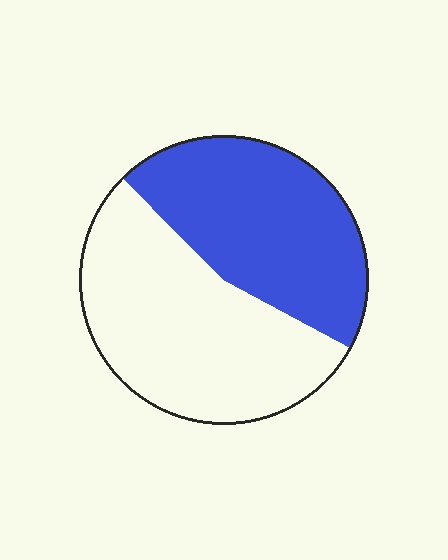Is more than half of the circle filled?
No.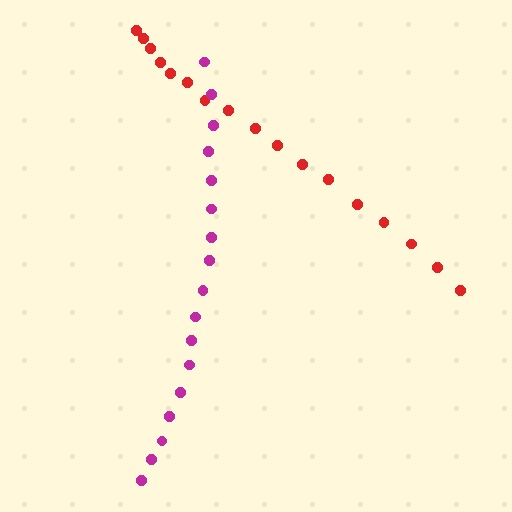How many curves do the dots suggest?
There are 2 distinct paths.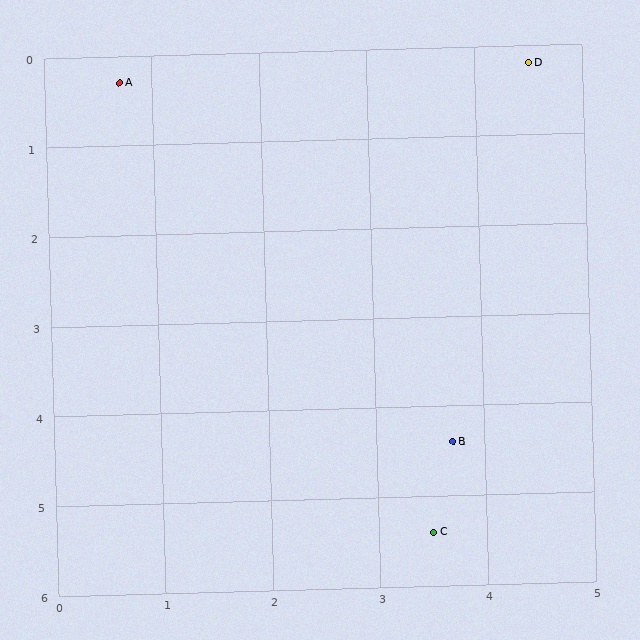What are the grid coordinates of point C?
Point C is at approximately (3.5, 5.4).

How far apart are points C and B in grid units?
Points C and B are about 1.0 grid units apart.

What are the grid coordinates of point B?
Point B is at approximately (3.7, 4.4).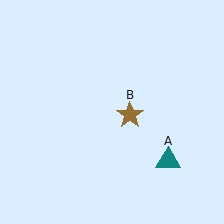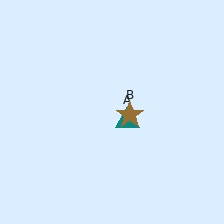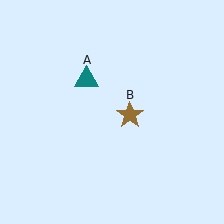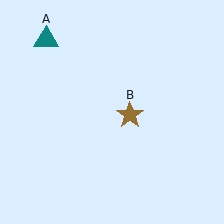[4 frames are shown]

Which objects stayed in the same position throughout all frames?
Brown star (object B) remained stationary.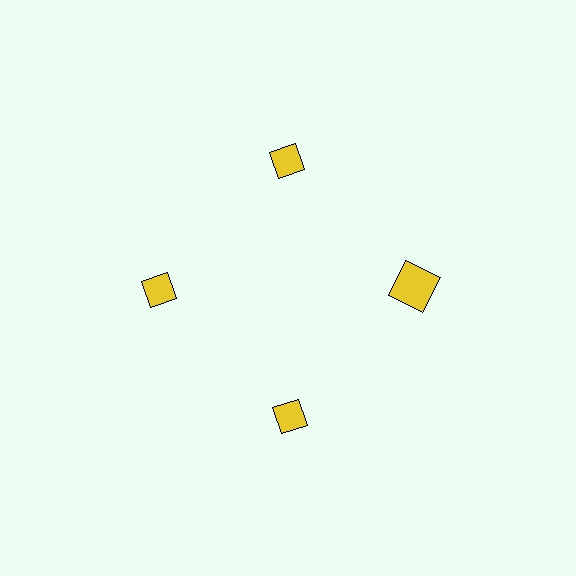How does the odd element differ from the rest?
It has a different shape: square instead of diamond.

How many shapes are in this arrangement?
There are 4 shapes arranged in a ring pattern.